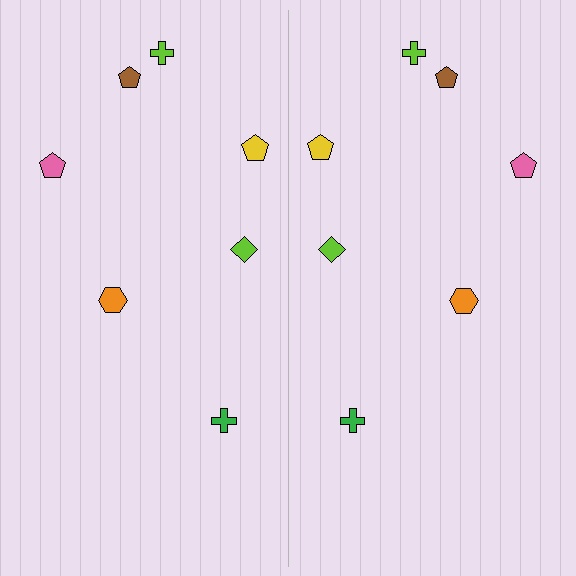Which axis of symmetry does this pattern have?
The pattern has a vertical axis of symmetry running through the center of the image.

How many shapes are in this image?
There are 14 shapes in this image.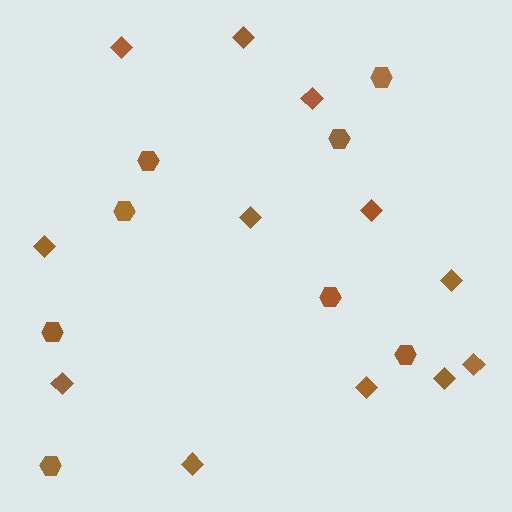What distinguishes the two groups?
There are 2 groups: one group of hexagons (8) and one group of diamonds (12).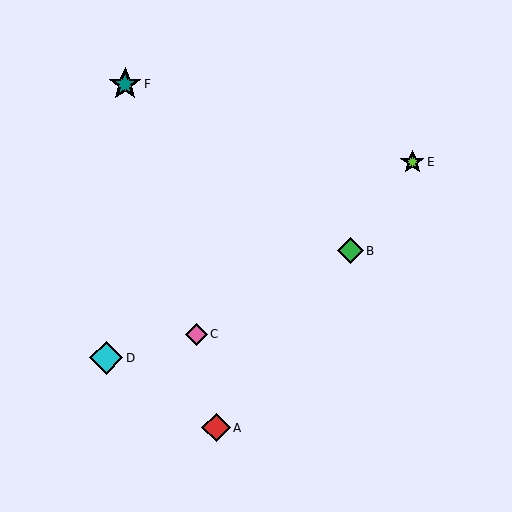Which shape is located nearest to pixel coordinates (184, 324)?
The pink diamond (labeled C) at (196, 334) is nearest to that location.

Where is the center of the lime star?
The center of the lime star is at (412, 162).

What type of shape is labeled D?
Shape D is a cyan diamond.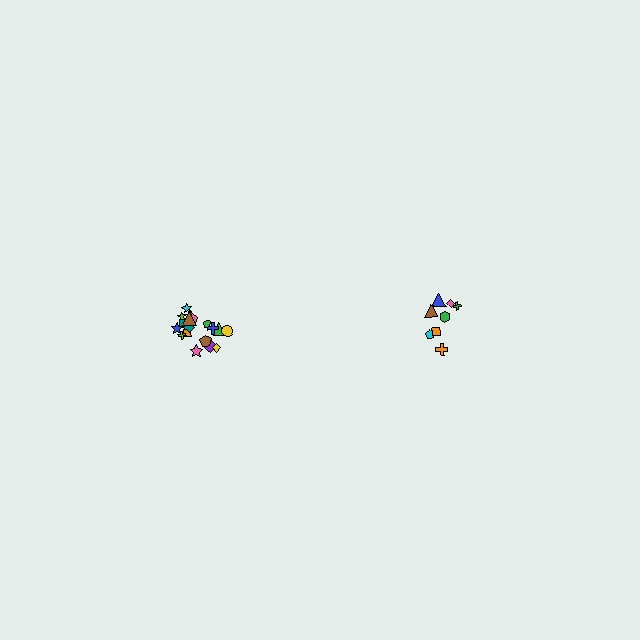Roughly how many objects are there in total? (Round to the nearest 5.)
Roughly 25 objects in total.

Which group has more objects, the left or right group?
The left group.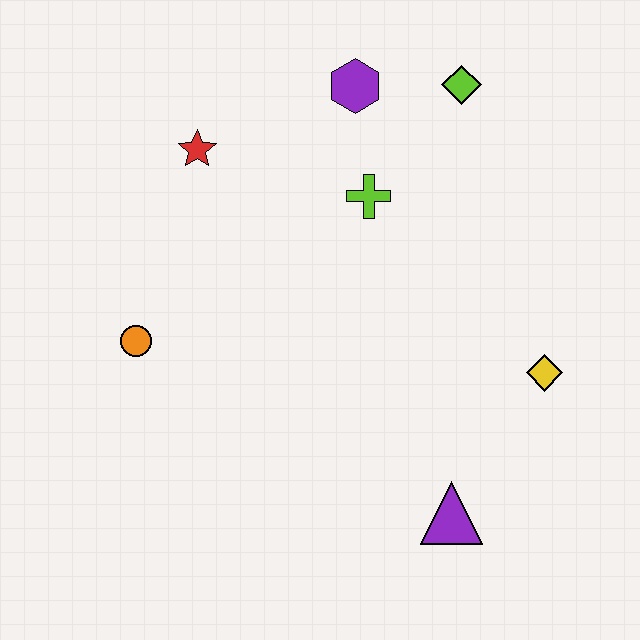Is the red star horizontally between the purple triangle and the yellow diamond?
No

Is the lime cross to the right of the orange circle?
Yes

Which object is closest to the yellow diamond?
The purple triangle is closest to the yellow diamond.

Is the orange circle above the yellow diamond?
Yes